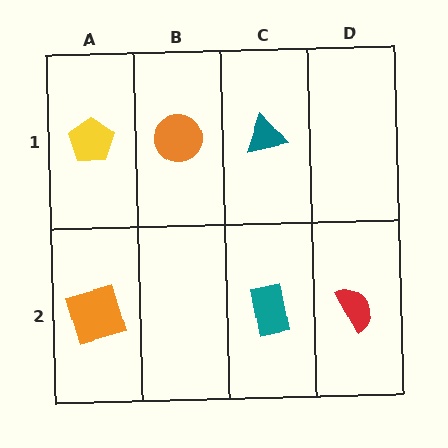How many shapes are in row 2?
3 shapes.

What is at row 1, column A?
A yellow pentagon.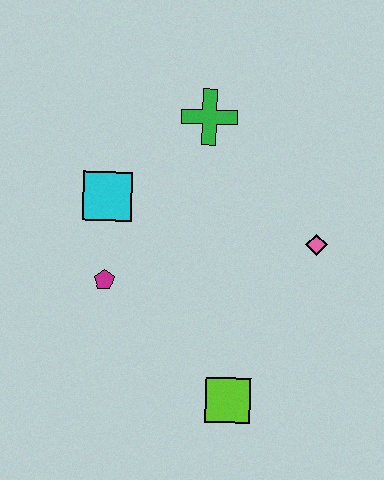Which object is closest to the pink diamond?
The green cross is closest to the pink diamond.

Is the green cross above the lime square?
Yes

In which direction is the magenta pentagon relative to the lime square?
The magenta pentagon is to the left of the lime square.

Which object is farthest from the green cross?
The lime square is farthest from the green cross.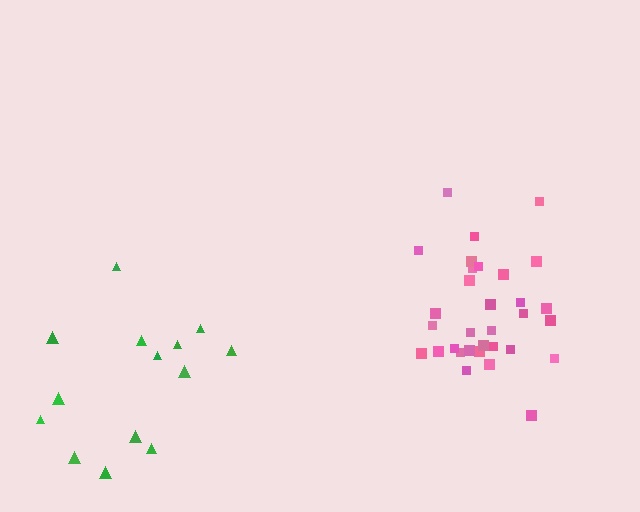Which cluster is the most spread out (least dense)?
Green.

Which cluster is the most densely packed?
Pink.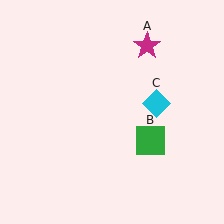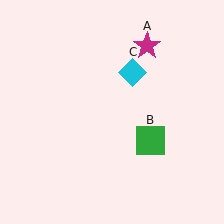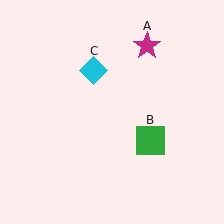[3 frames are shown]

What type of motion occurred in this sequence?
The cyan diamond (object C) rotated counterclockwise around the center of the scene.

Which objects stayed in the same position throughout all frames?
Magenta star (object A) and green square (object B) remained stationary.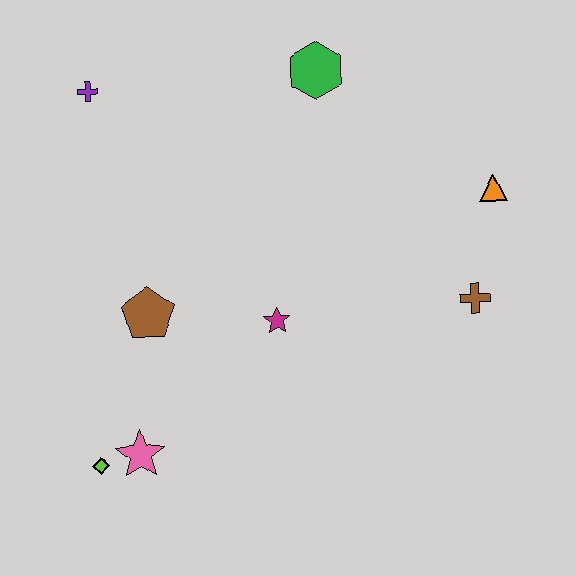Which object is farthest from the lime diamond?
The orange triangle is farthest from the lime diamond.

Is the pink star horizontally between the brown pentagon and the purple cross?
Yes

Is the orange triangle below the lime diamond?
No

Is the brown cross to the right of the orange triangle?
No